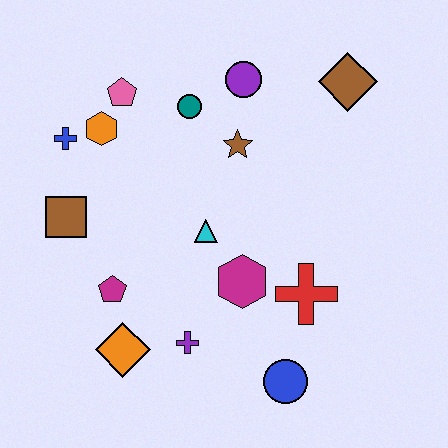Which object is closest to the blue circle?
The red cross is closest to the blue circle.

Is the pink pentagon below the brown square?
No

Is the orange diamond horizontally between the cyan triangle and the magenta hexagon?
No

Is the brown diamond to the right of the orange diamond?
Yes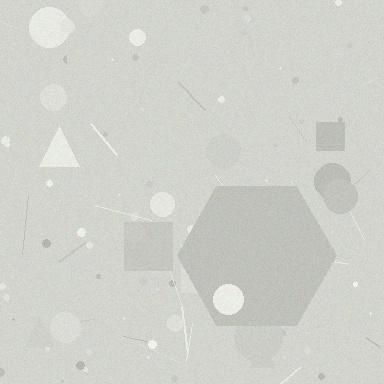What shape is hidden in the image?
A hexagon is hidden in the image.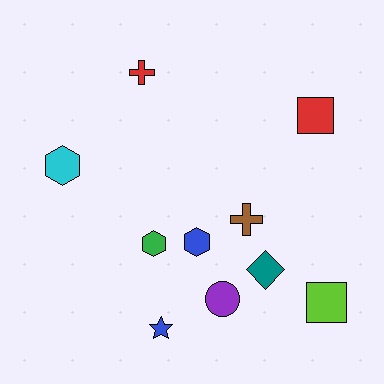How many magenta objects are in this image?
There are no magenta objects.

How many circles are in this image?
There is 1 circle.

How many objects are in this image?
There are 10 objects.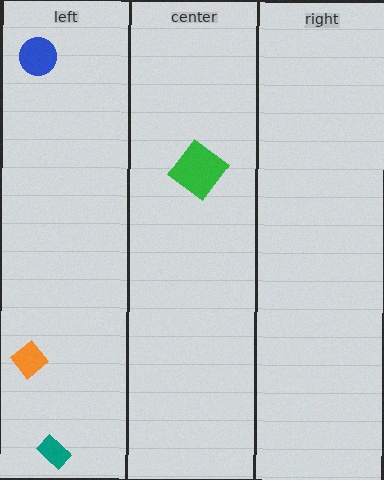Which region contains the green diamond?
The center region.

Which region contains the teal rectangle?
The left region.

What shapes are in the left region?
The teal rectangle, the orange diamond, the blue circle.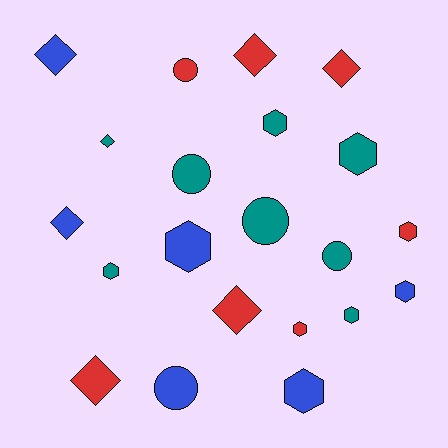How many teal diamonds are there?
There is 1 teal diamond.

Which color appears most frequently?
Teal, with 8 objects.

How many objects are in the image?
There are 21 objects.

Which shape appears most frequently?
Hexagon, with 9 objects.